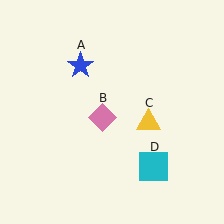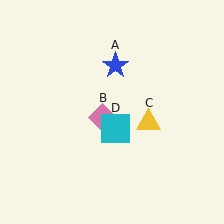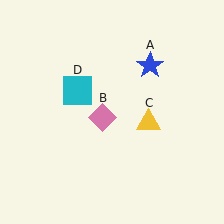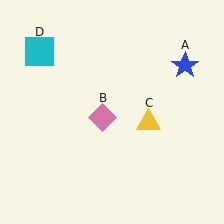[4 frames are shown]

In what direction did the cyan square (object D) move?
The cyan square (object D) moved up and to the left.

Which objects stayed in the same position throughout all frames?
Pink diamond (object B) and yellow triangle (object C) remained stationary.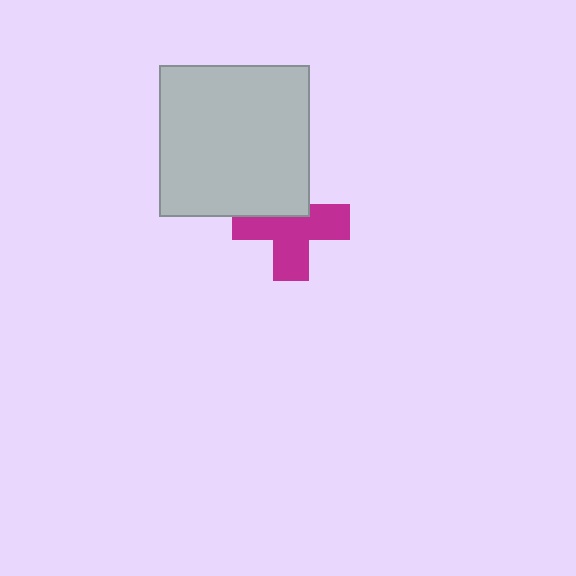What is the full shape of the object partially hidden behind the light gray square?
The partially hidden object is a magenta cross.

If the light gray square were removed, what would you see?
You would see the complete magenta cross.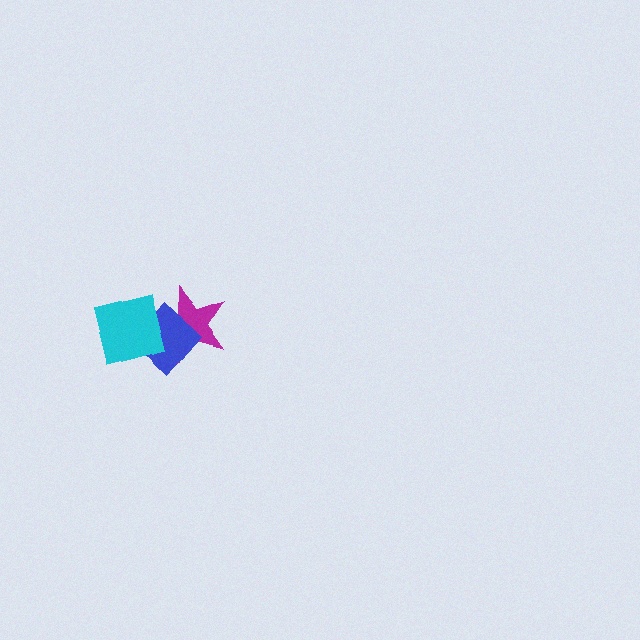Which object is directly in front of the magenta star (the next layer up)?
The blue diamond is directly in front of the magenta star.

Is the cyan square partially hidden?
No, no other shape covers it.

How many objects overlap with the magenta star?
2 objects overlap with the magenta star.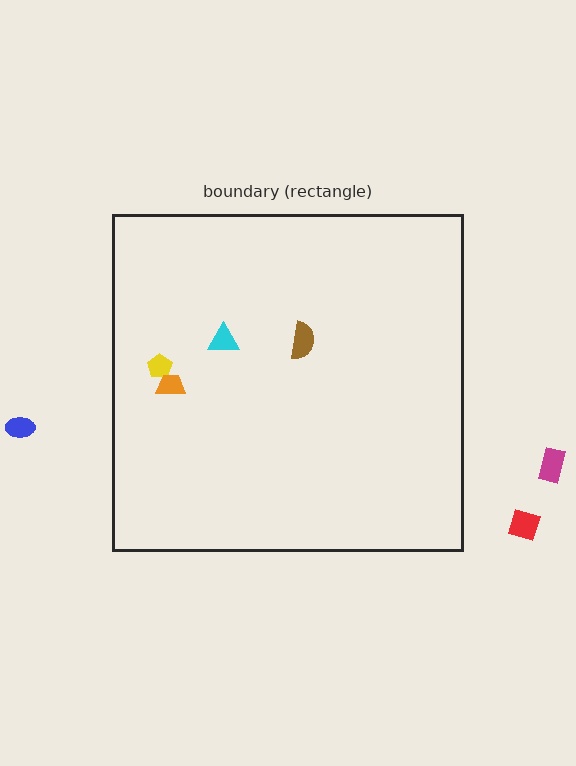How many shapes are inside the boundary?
4 inside, 3 outside.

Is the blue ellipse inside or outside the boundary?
Outside.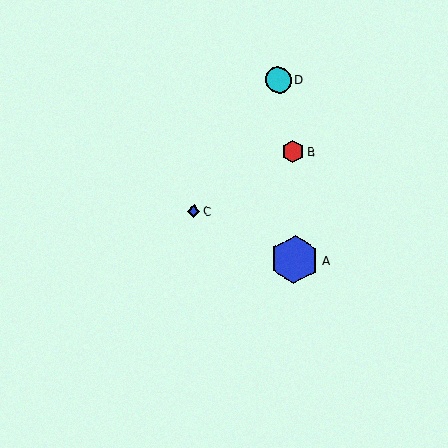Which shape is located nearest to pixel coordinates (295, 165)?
The red hexagon (labeled B) at (293, 151) is nearest to that location.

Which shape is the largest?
The blue hexagon (labeled A) is the largest.